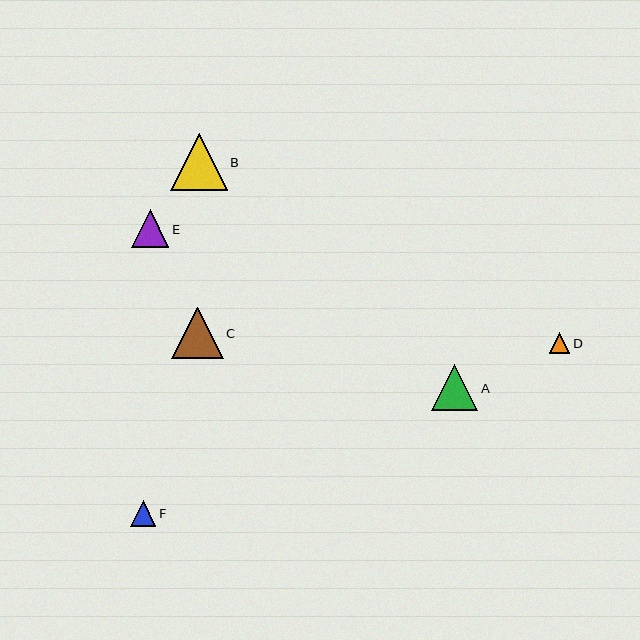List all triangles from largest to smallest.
From largest to smallest: B, C, A, E, F, D.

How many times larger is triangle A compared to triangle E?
Triangle A is approximately 1.2 times the size of triangle E.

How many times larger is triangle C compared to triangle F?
Triangle C is approximately 2.0 times the size of triangle F.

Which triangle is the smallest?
Triangle D is the smallest with a size of approximately 21 pixels.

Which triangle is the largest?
Triangle B is the largest with a size of approximately 56 pixels.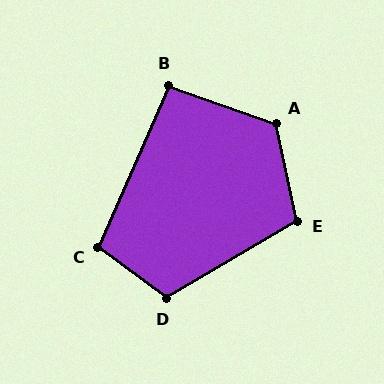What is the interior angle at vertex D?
Approximately 113 degrees (obtuse).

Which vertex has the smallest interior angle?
B, at approximately 94 degrees.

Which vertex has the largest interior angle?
A, at approximately 121 degrees.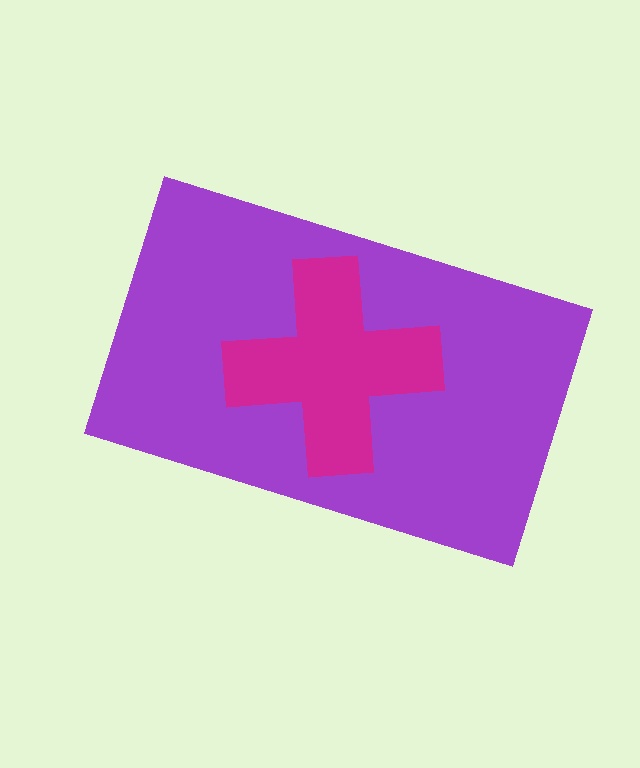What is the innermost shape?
The magenta cross.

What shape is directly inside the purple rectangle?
The magenta cross.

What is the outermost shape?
The purple rectangle.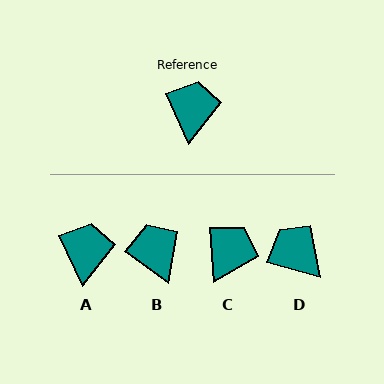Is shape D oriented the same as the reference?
No, it is off by about 49 degrees.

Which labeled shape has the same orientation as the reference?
A.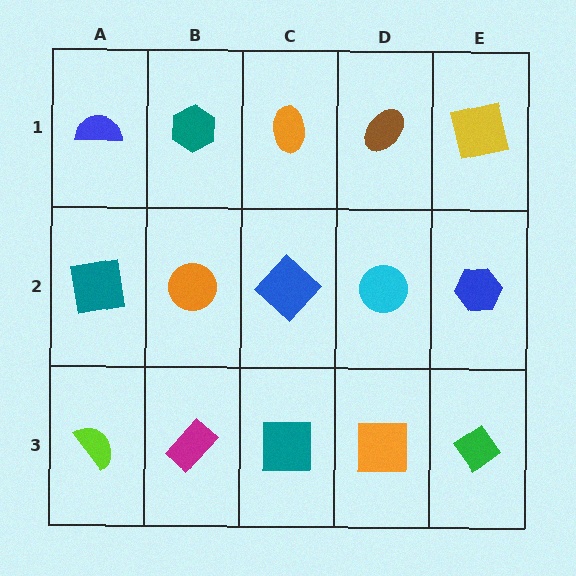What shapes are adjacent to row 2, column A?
A blue semicircle (row 1, column A), a lime semicircle (row 3, column A), an orange circle (row 2, column B).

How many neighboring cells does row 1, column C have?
3.